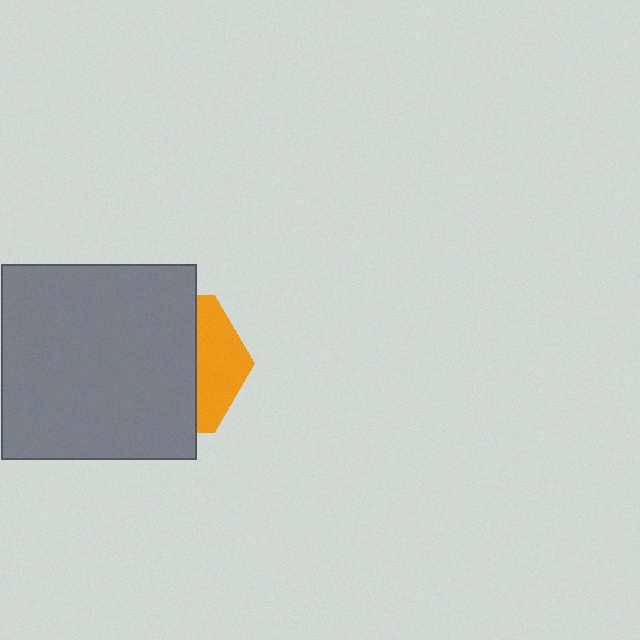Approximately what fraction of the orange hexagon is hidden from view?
Roughly 69% of the orange hexagon is hidden behind the gray square.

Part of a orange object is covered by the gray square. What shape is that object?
It is a hexagon.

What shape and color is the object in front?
The object in front is a gray square.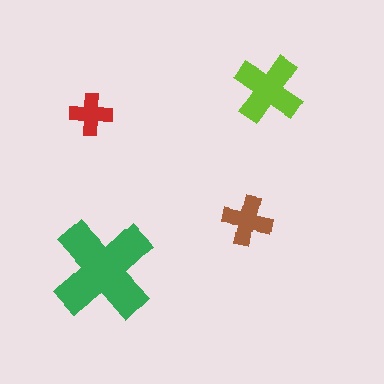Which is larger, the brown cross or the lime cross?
The lime one.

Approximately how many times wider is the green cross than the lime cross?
About 1.5 times wider.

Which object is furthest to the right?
The lime cross is rightmost.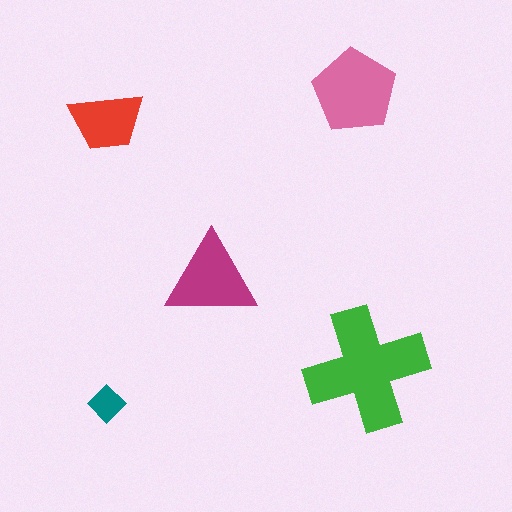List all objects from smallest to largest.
The teal diamond, the red trapezoid, the magenta triangle, the pink pentagon, the green cross.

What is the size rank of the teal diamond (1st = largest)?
5th.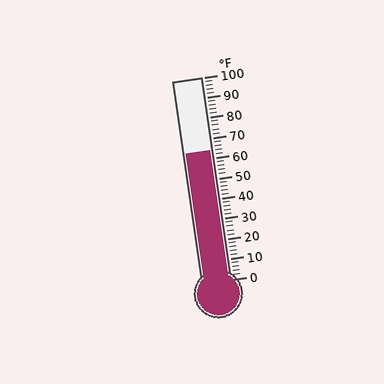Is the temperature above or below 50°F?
The temperature is above 50°F.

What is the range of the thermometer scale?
The thermometer scale ranges from 0°F to 100°F.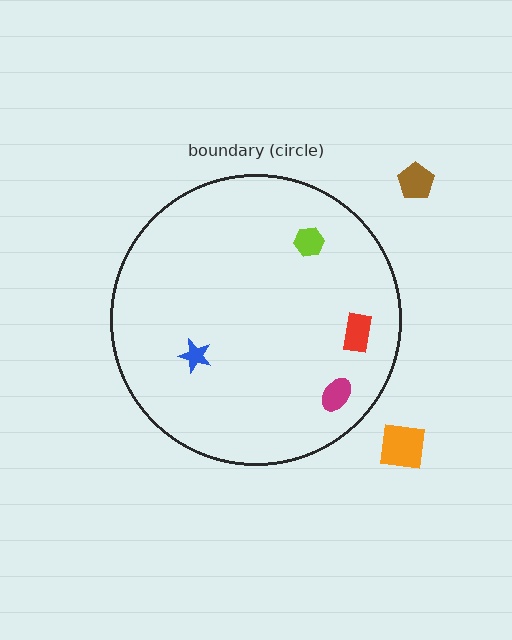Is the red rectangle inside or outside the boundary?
Inside.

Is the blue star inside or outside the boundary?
Inside.